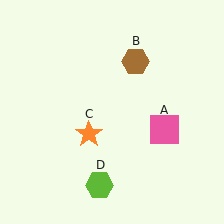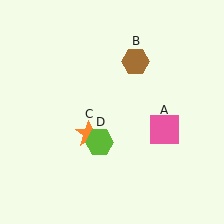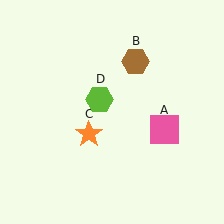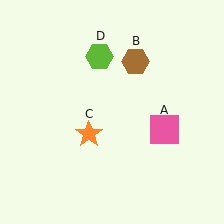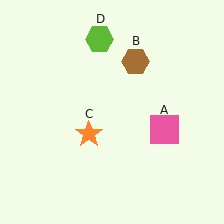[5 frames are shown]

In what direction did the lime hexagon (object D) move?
The lime hexagon (object D) moved up.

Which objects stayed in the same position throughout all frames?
Pink square (object A) and brown hexagon (object B) and orange star (object C) remained stationary.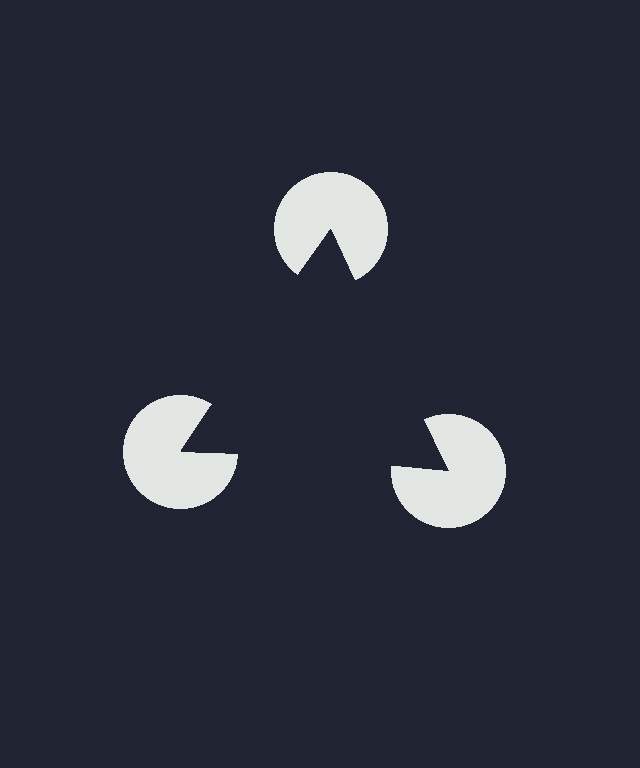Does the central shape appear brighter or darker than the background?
It typically appears slightly darker than the background, even though no actual brightness change is drawn.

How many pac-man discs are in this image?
There are 3 — one at each vertex of the illusory triangle.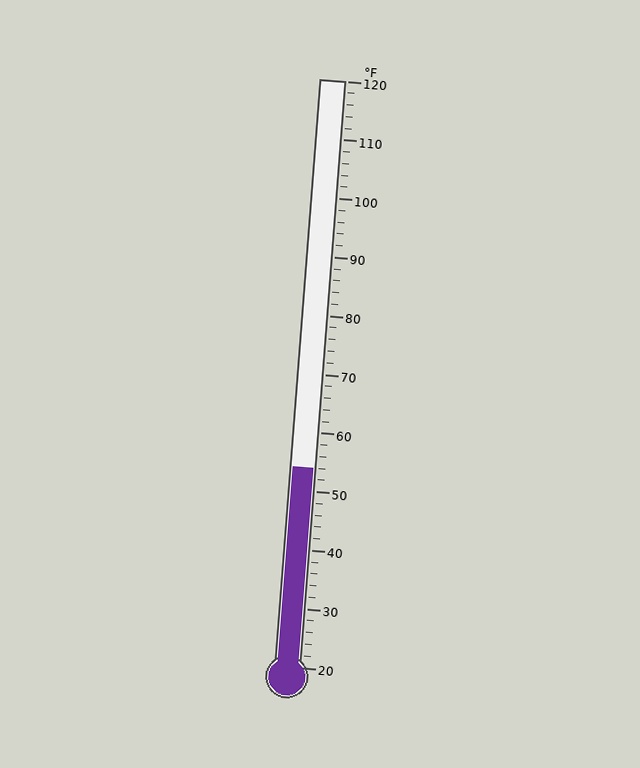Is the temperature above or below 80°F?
The temperature is below 80°F.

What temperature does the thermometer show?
The thermometer shows approximately 54°F.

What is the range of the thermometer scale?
The thermometer scale ranges from 20°F to 120°F.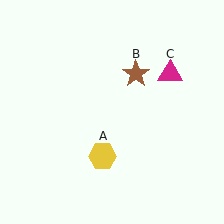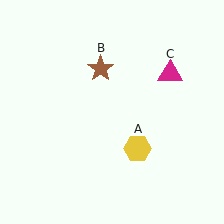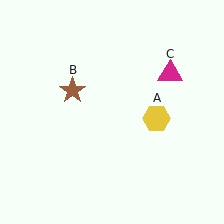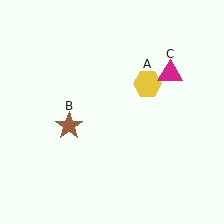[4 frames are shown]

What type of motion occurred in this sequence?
The yellow hexagon (object A), brown star (object B) rotated counterclockwise around the center of the scene.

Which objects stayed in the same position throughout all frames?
Magenta triangle (object C) remained stationary.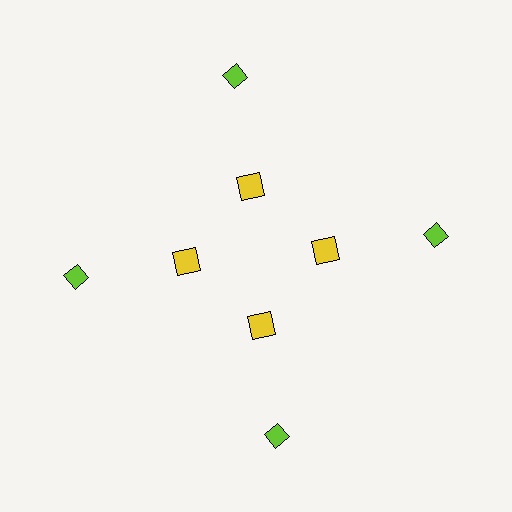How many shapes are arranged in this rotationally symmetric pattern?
There are 8 shapes, arranged in 4 groups of 2.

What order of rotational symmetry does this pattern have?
This pattern has 4-fold rotational symmetry.